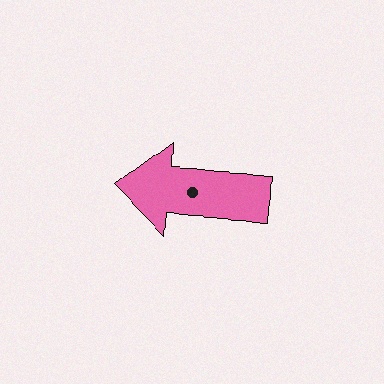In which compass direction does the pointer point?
West.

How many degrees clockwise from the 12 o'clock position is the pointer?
Approximately 274 degrees.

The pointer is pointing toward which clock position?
Roughly 9 o'clock.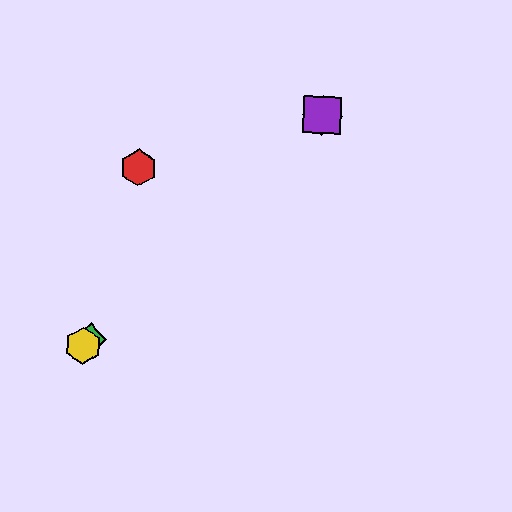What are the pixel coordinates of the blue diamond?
The blue diamond is at (322, 115).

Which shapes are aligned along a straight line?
The blue diamond, the green diamond, the yellow hexagon, the purple square are aligned along a straight line.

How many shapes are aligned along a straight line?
4 shapes (the blue diamond, the green diamond, the yellow hexagon, the purple square) are aligned along a straight line.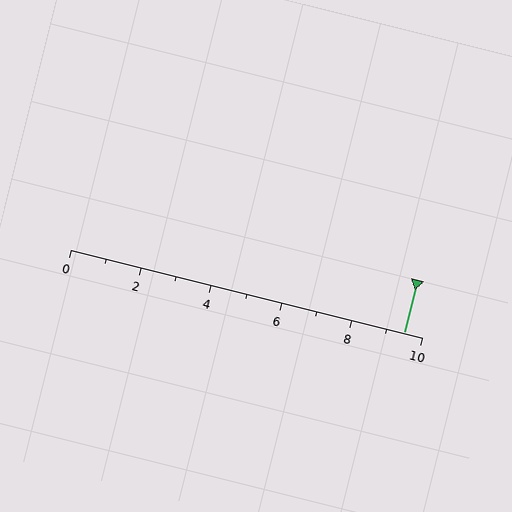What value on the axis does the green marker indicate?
The marker indicates approximately 9.5.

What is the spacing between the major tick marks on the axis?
The major ticks are spaced 2 apart.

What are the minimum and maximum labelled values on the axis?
The axis runs from 0 to 10.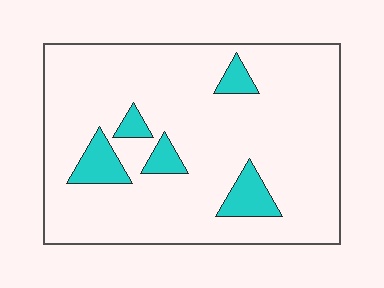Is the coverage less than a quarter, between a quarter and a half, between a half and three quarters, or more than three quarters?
Less than a quarter.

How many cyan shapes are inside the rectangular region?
5.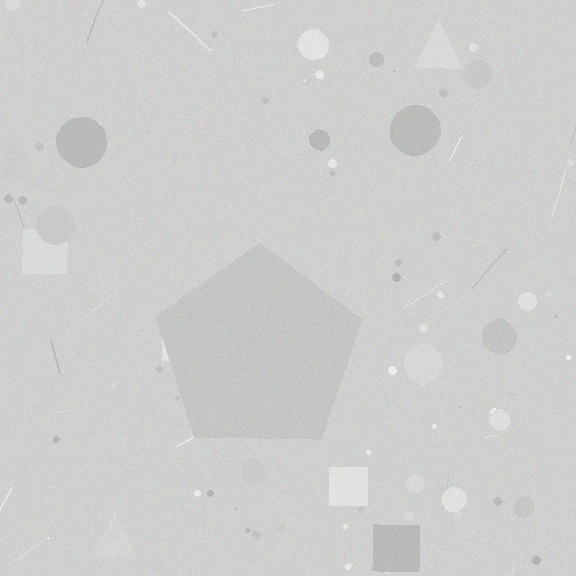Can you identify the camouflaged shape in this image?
The camouflaged shape is a pentagon.